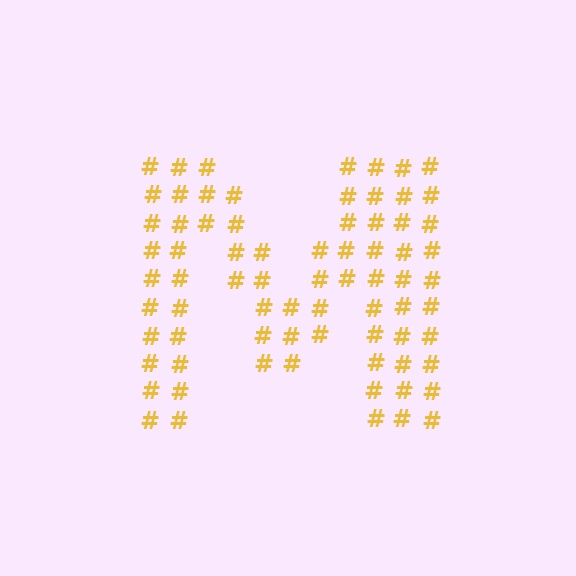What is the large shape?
The large shape is the letter M.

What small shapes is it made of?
It is made of small hash symbols.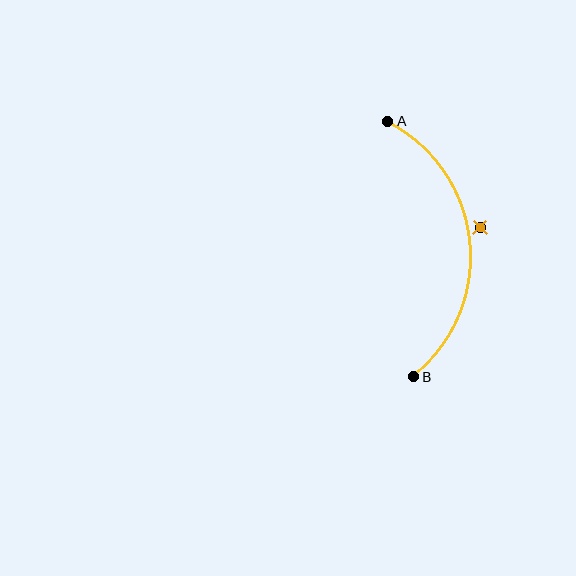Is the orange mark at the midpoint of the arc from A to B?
No — the orange mark does not lie on the arc at all. It sits slightly outside the curve.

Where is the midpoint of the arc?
The arc midpoint is the point on the curve farthest from the straight line joining A and B. It sits to the right of that line.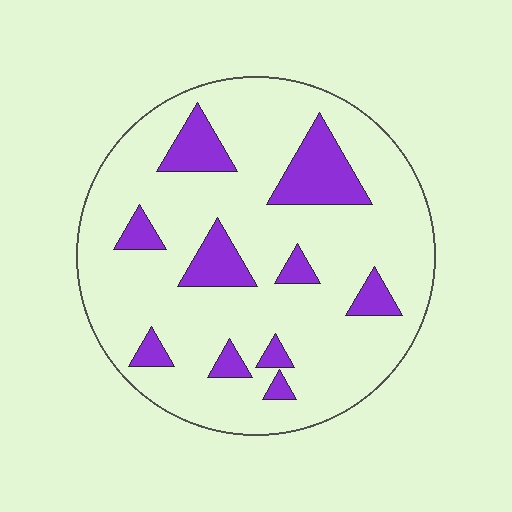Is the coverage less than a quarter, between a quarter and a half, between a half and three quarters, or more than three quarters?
Less than a quarter.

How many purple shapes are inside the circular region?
10.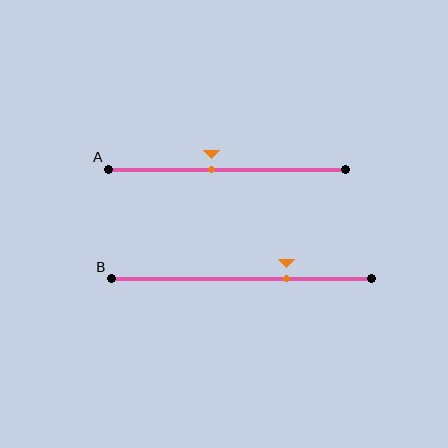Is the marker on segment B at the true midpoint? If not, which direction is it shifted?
No, the marker on segment B is shifted to the right by about 17% of the segment length.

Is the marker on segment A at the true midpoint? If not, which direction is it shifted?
No, the marker on segment A is shifted to the left by about 6% of the segment length.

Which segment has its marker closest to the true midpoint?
Segment A has its marker closest to the true midpoint.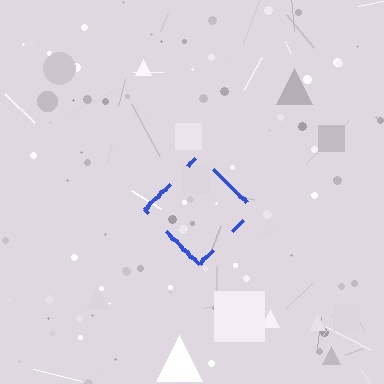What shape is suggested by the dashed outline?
The dashed outline suggests a diamond.